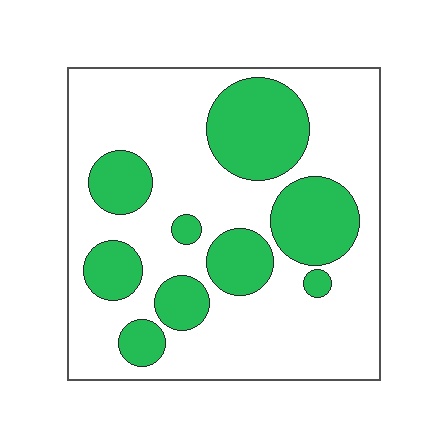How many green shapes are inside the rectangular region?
9.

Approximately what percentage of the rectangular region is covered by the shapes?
Approximately 30%.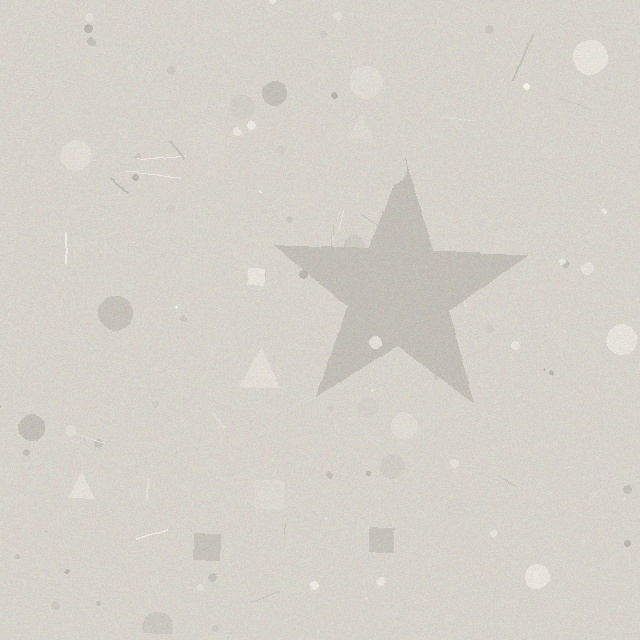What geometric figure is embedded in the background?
A star is embedded in the background.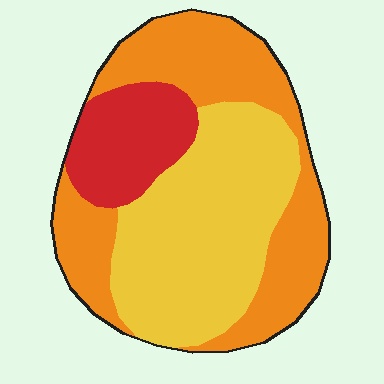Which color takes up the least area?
Red, at roughly 15%.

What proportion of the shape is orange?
Orange takes up between a quarter and a half of the shape.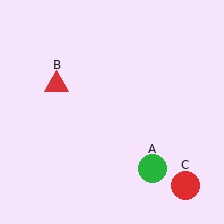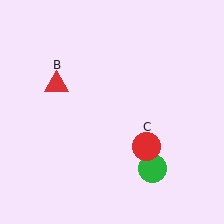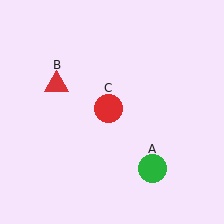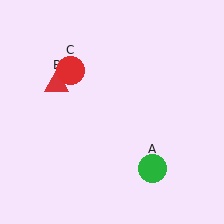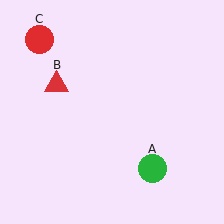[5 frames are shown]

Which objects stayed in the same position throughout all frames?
Green circle (object A) and red triangle (object B) remained stationary.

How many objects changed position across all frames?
1 object changed position: red circle (object C).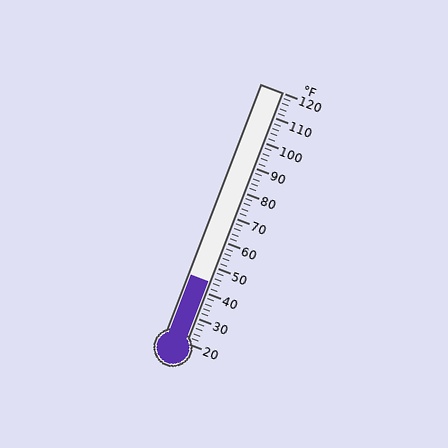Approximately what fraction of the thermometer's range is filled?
The thermometer is filled to approximately 25% of its range.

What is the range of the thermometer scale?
The thermometer scale ranges from 20°F to 120°F.